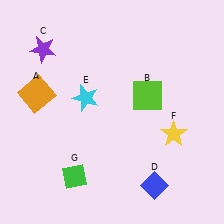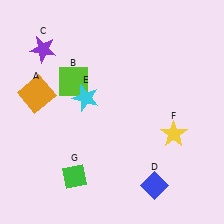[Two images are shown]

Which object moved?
The lime square (B) moved left.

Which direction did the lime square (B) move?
The lime square (B) moved left.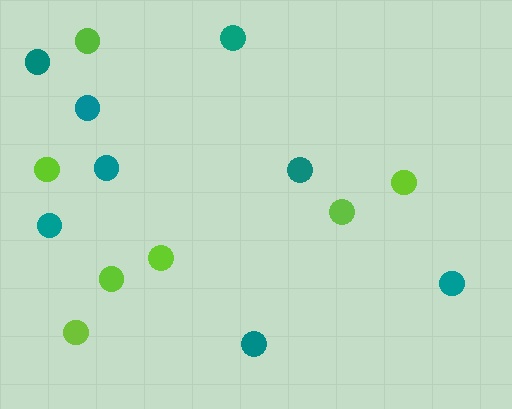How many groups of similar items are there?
There are 2 groups: one group of lime circles (7) and one group of teal circles (8).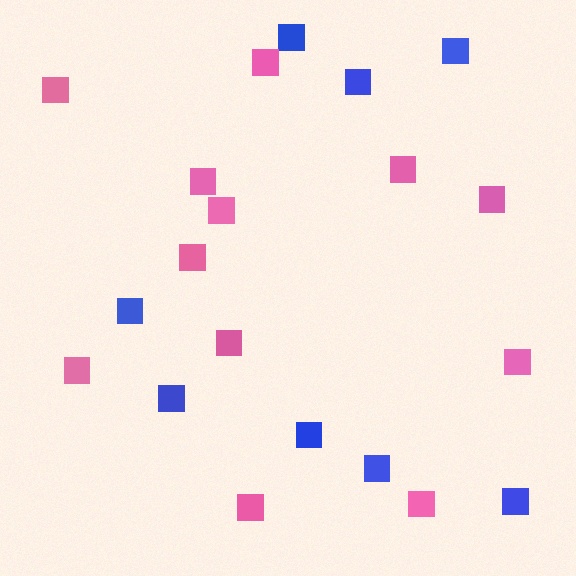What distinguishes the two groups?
There are 2 groups: one group of blue squares (8) and one group of pink squares (12).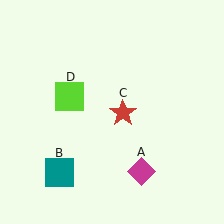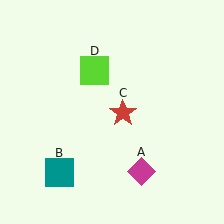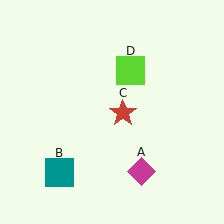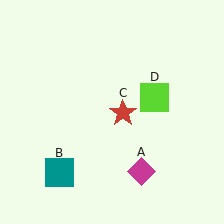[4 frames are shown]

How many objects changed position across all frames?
1 object changed position: lime square (object D).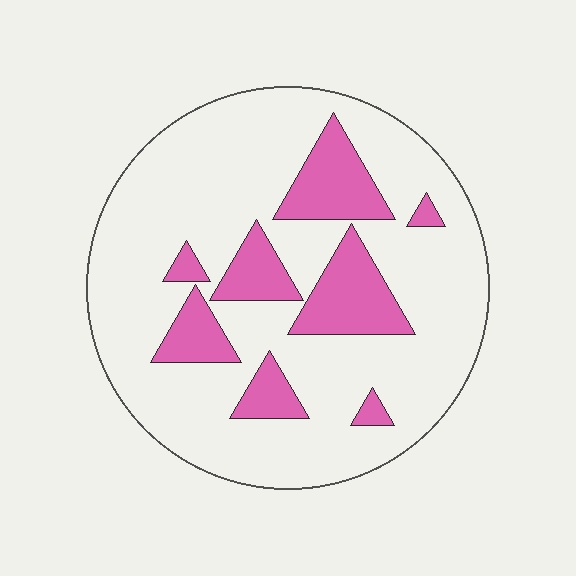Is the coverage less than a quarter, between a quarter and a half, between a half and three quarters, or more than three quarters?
Less than a quarter.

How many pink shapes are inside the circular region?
8.